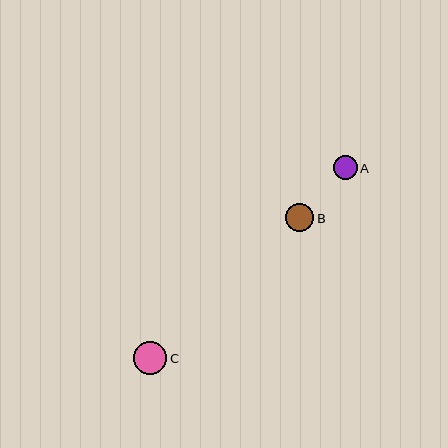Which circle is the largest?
Circle C is the largest with a size of approximately 34 pixels.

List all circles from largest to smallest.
From largest to smallest: C, B, A.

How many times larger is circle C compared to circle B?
Circle C is approximately 1.2 times the size of circle B.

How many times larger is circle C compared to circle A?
Circle C is approximately 1.4 times the size of circle A.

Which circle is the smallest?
Circle A is the smallest with a size of approximately 24 pixels.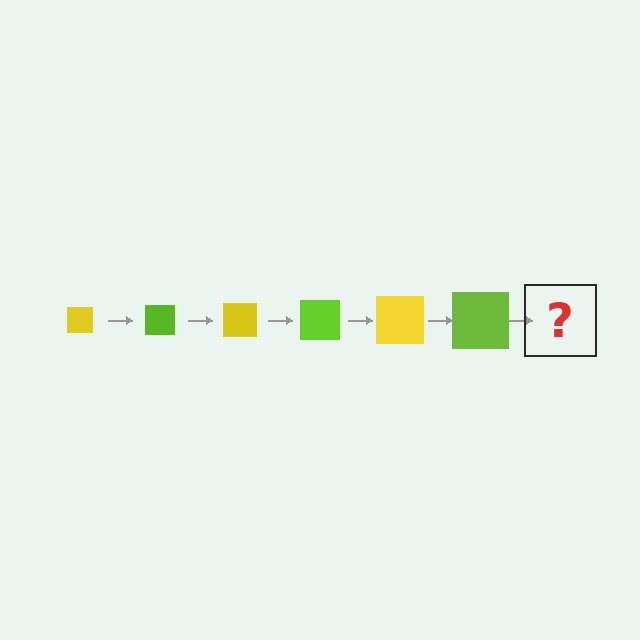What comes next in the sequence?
The next element should be a yellow square, larger than the previous one.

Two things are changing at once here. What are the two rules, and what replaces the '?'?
The two rules are that the square grows larger each step and the color cycles through yellow and lime. The '?' should be a yellow square, larger than the previous one.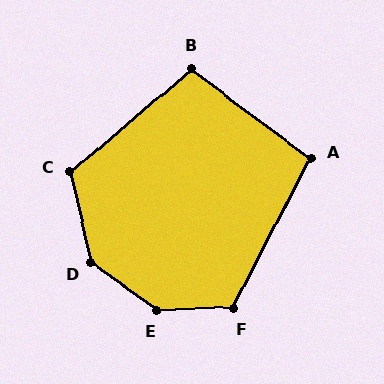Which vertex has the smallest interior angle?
A, at approximately 100 degrees.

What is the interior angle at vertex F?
Approximately 119 degrees (obtuse).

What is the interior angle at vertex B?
Approximately 102 degrees (obtuse).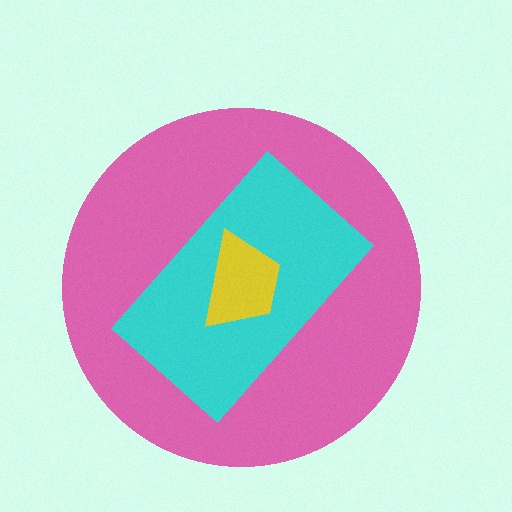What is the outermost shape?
The pink circle.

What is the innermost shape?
The yellow trapezoid.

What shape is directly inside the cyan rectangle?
The yellow trapezoid.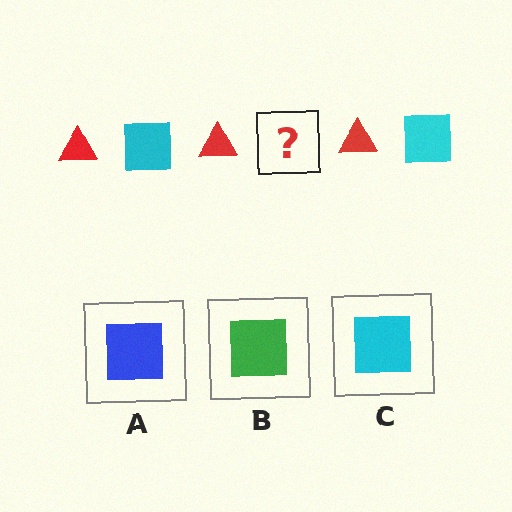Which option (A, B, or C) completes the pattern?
C.